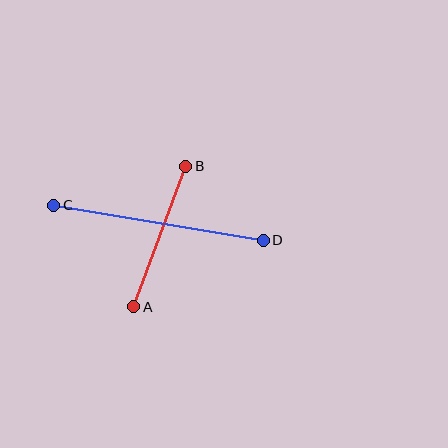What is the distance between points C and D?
The distance is approximately 212 pixels.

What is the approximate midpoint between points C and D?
The midpoint is at approximately (159, 223) pixels.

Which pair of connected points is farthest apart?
Points C and D are farthest apart.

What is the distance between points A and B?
The distance is approximately 150 pixels.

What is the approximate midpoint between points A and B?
The midpoint is at approximately (160, 236) pixels.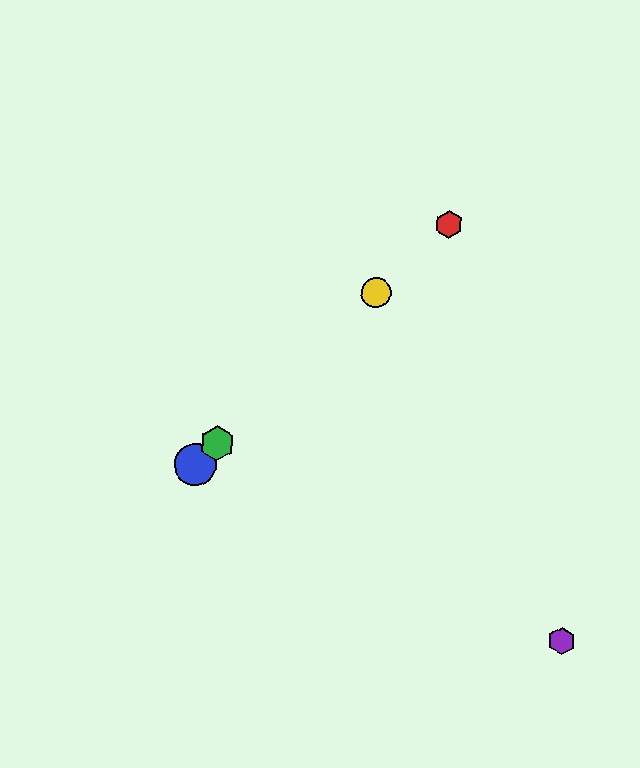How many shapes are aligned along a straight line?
4 shapes (the red hexagon, the blue circle, the green hexagon, the yellow circle) are aligned along a straight line.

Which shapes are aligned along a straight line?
The red hexagon, the blue circle, the green hexagon, the yellow circle are aligned along a straight line.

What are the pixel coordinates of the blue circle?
The blue circle is at (195, 464).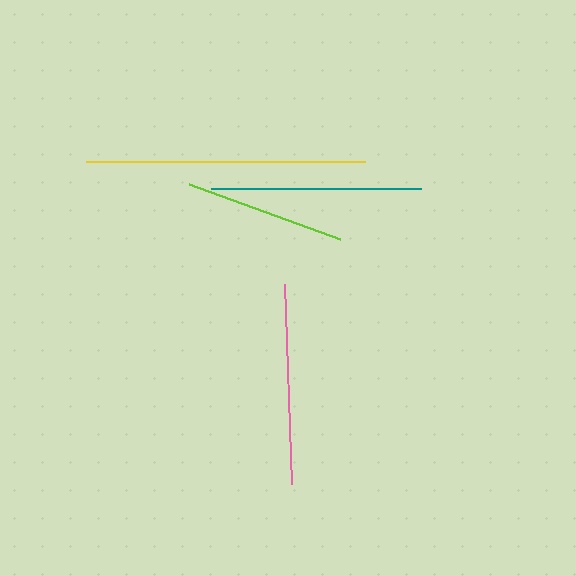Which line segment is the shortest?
The lime line is the shortest at approximately 161 pixels.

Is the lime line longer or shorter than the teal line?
The teal line is longer than the lime line.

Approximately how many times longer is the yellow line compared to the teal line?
The yellow line is approximately 1.3 times the length of the teal line.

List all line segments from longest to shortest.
From longest to shortest: yellow, teal, pink, lime.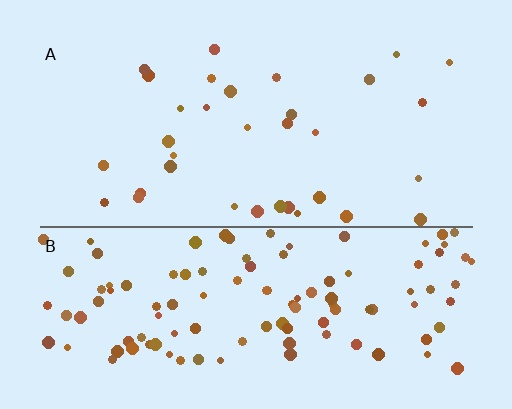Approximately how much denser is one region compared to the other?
Approximately 3.5× — region B over region A.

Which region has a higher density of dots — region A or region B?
B (the bottom).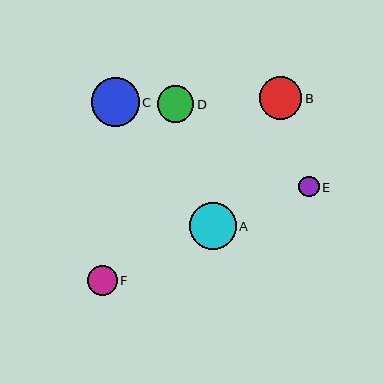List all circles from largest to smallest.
From largest to smallest: C, A, B, D, F, E.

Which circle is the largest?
Circle C is the largest with a size of approximately 48 pixels.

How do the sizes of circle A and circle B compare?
Circle A and circle B are approximately the same size.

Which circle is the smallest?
Circle E is the smallest with a size of approximately 20 pixels.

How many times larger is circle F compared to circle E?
Circle F is approximately 1.5 times the size of circle E.